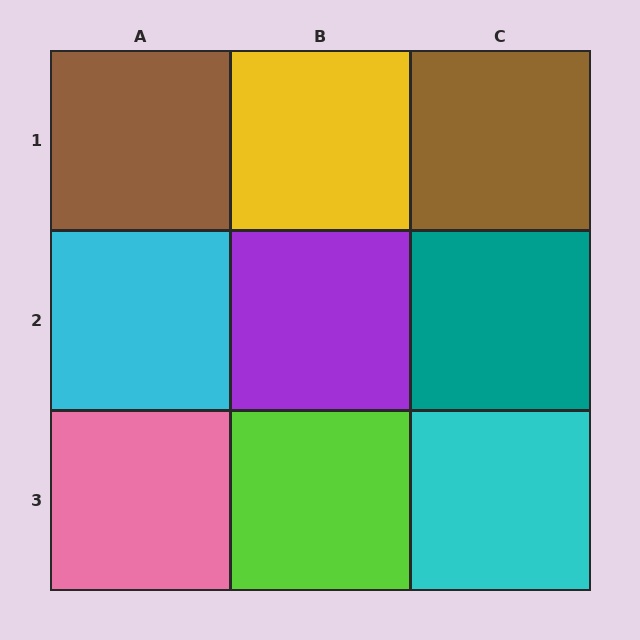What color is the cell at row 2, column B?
Purple.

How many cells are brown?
2 cells are brown.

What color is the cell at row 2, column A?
Cyan.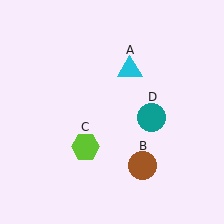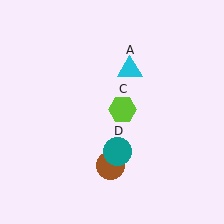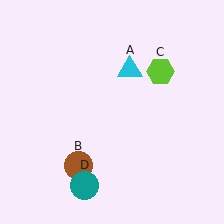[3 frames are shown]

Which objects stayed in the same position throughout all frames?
Cyan triangle (object A) remained stationary.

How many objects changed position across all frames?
3 objects changed position: brown circle (object B), lime hexagon (object C), teal circle (object D).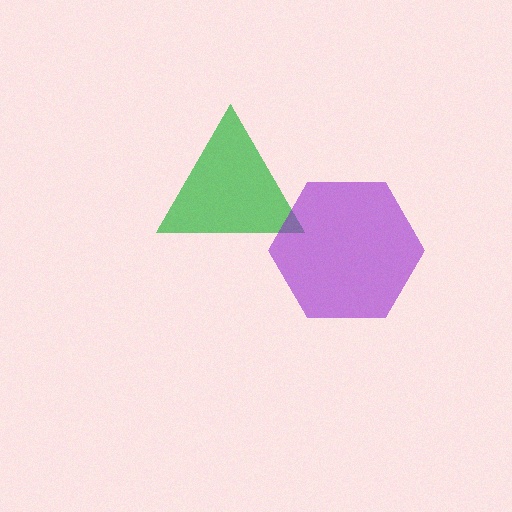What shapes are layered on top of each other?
The layered shapes are: a green triangle, a purple hexagon.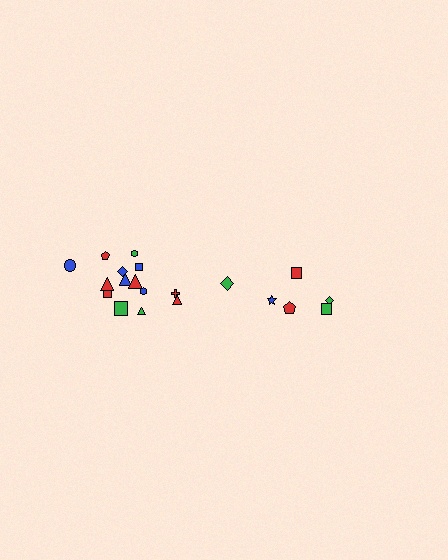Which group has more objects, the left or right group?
The left group.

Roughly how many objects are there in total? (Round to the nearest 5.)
Roughly 20 objects in total.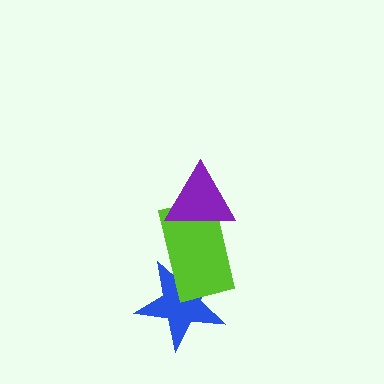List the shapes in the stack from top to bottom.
From top to bottom: the purple triangle, the lime rectangle, the blue star.